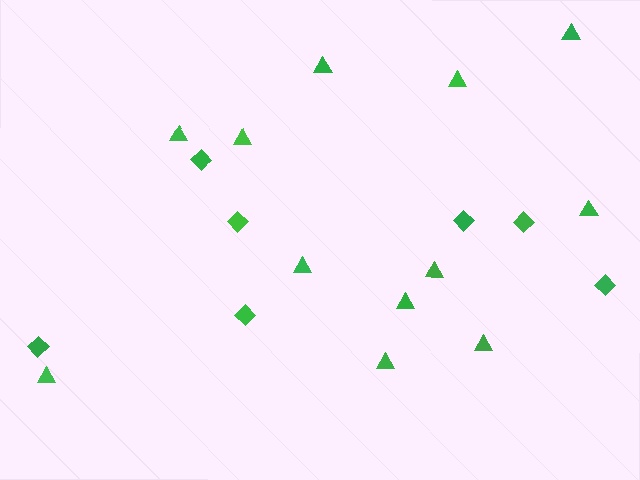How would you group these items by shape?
There are 2 groups: one group of diamonds (7) and one group of triangles (12).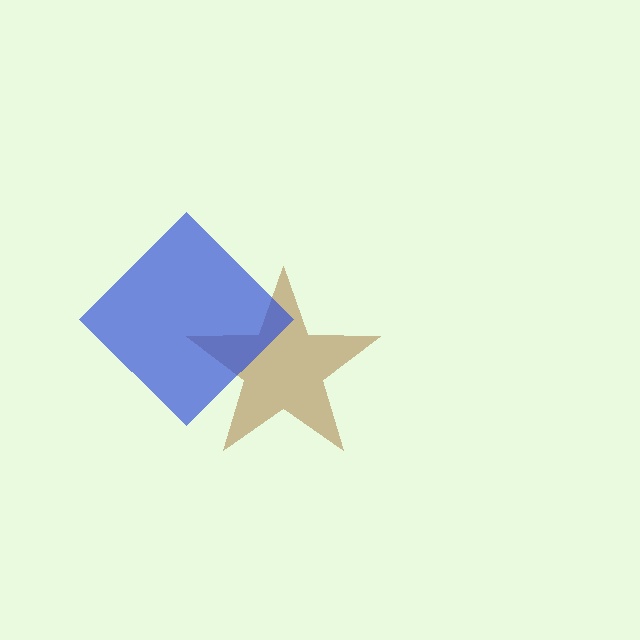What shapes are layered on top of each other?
The layered shapes are: a brown star, a blue diamond.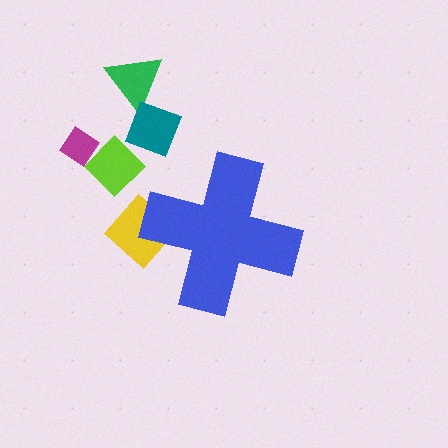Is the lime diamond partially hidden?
No, the lime diamond is fully visible.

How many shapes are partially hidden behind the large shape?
1 shape is partially hidden.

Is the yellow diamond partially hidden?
Yes, the yellow diamond is partially hidden behind the blue cross.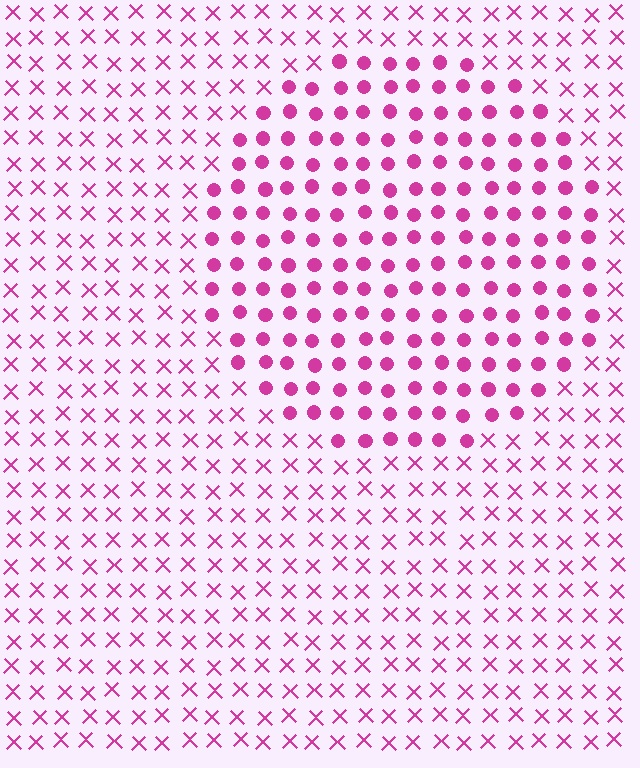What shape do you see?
I see a circle.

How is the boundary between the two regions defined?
The boundary is defined by a change in element shape: circles inside vs. X marks outside. All elements share the same color and spacing.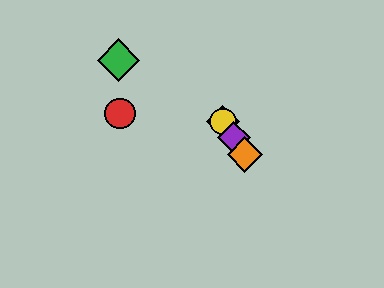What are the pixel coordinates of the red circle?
The red circle is at (120, 113).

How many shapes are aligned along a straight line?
4 shapes (the blue diamond, the yellow circle, the purple diamond, the orange diamond) are aligned along a straight line.